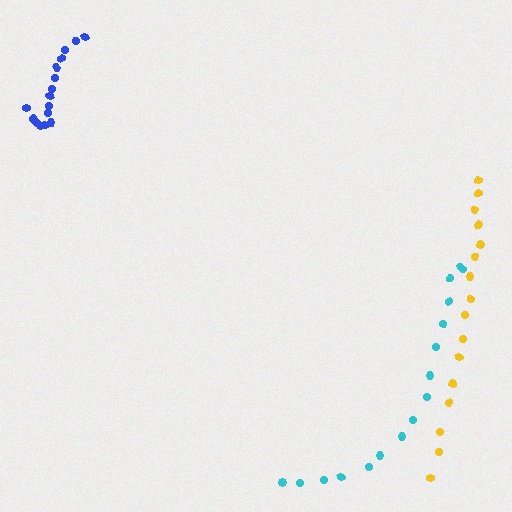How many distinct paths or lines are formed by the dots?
There are 3 distinct paths.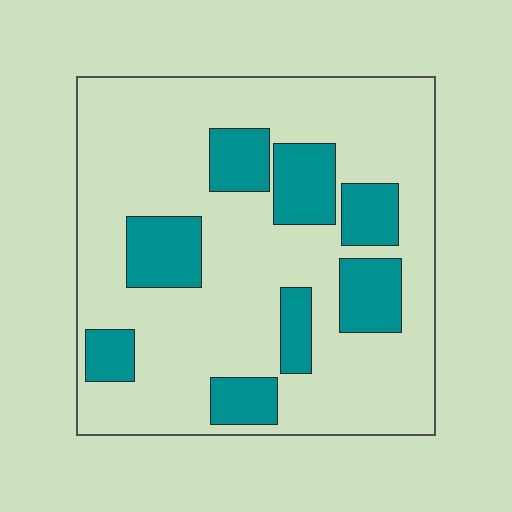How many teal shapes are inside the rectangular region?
8.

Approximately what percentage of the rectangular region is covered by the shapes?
Approximately 25%.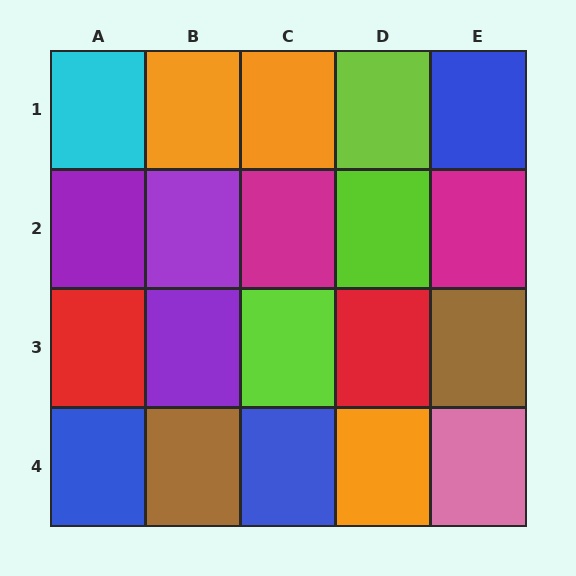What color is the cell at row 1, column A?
Cyan.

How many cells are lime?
3 cells are lime.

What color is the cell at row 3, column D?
Red.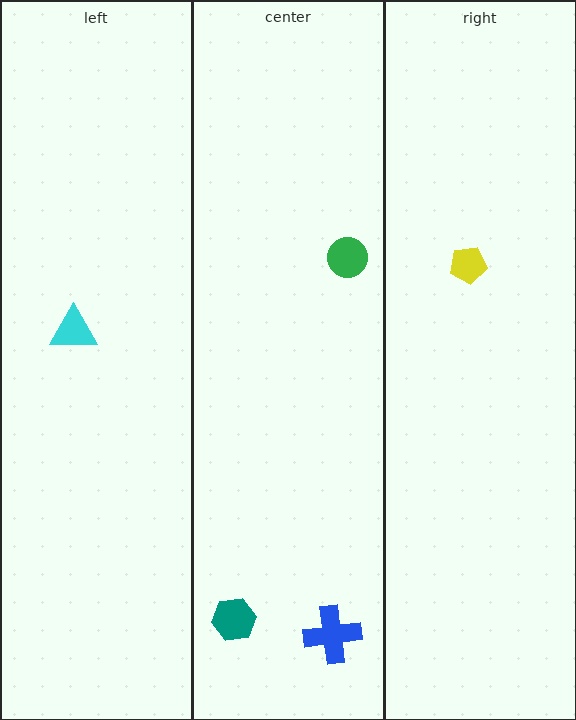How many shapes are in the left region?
1.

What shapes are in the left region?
The cyan triangle.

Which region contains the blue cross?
The center region.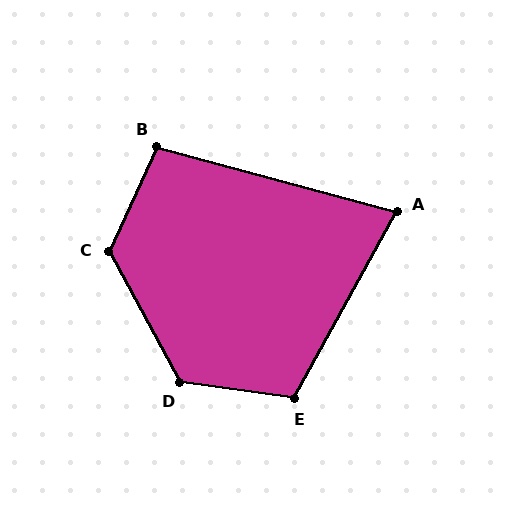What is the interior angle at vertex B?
Approximately 100 degrees (obtuse).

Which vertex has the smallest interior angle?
A, at approximately 76 degrees.